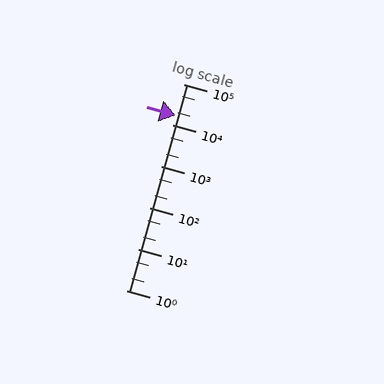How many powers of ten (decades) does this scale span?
The scale spans 5 decades, from 1 to 100000.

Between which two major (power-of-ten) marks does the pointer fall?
The pointer is between 10000 and 100000.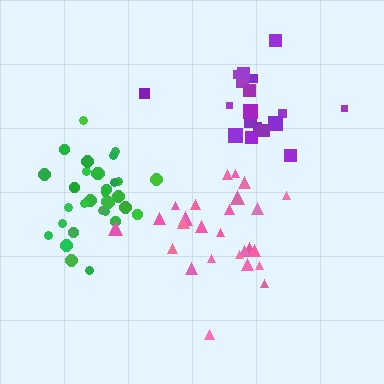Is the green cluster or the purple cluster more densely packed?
Green.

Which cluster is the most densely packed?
Green.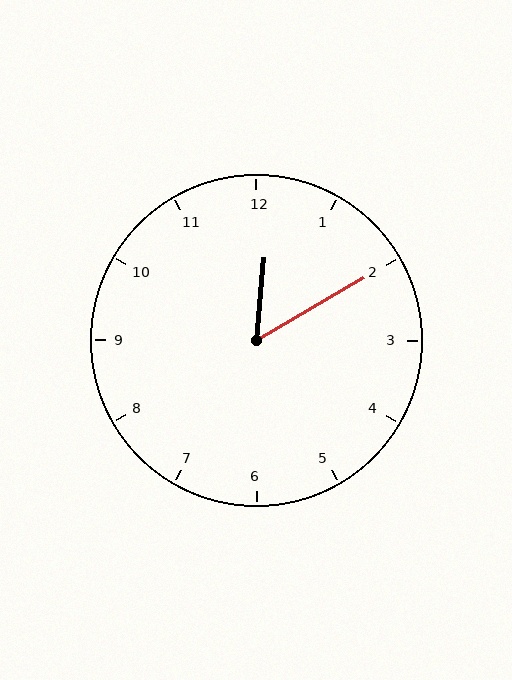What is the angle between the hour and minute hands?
Approximately 55 degrees.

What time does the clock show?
12:10.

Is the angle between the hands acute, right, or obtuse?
It is acute.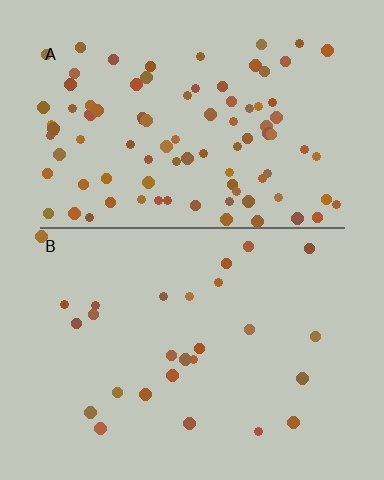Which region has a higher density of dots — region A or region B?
A (the top).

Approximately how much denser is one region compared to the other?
Approximately 3.5× — region A over region B.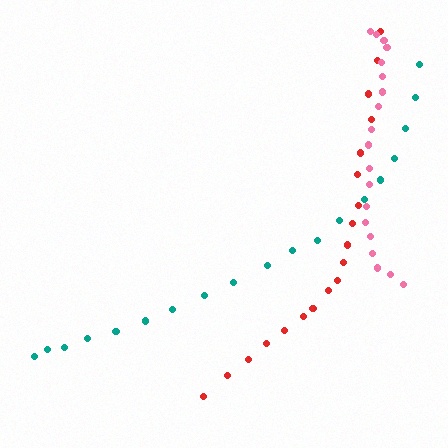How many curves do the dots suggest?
There are 3 distinct paths.